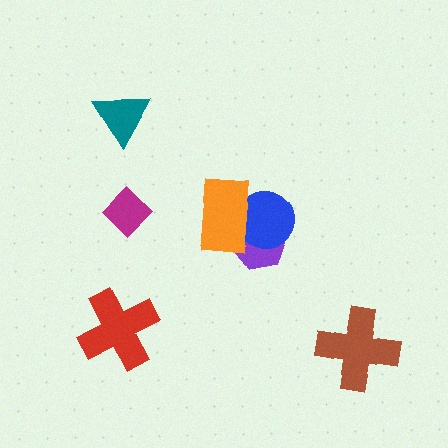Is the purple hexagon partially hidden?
Yes, it is partially covered by another shape.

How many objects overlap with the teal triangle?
0 objects overlap with the teal triangle.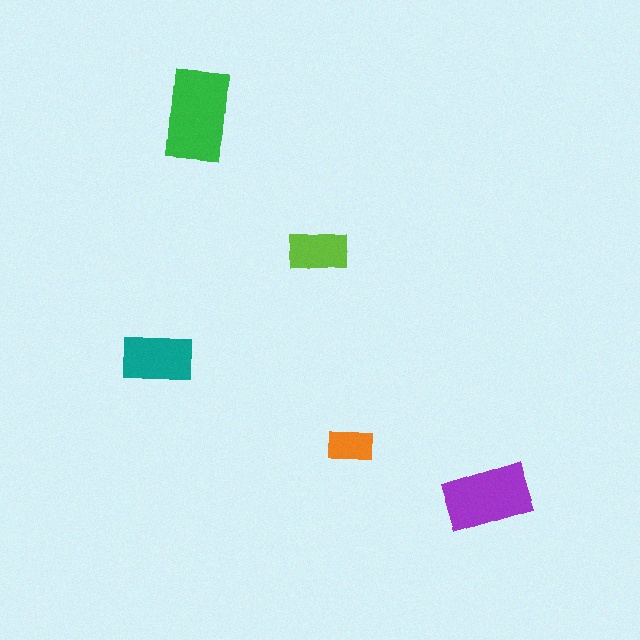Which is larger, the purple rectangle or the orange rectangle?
The purple one.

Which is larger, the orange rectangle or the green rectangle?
The green one.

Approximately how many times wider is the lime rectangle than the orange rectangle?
About 1.5 times wider.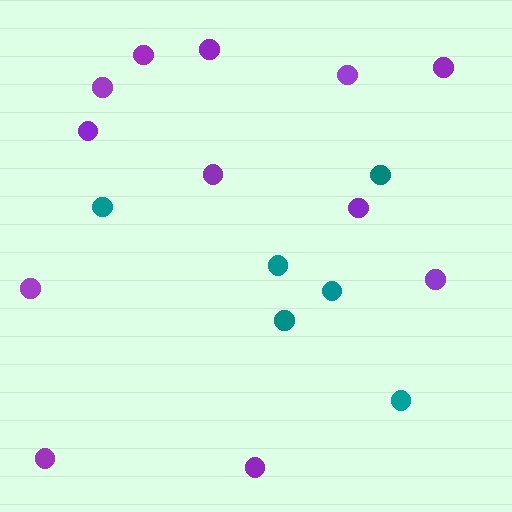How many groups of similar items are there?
There are 2 groups: one group of teal circles (6) and one group of purple circles (12).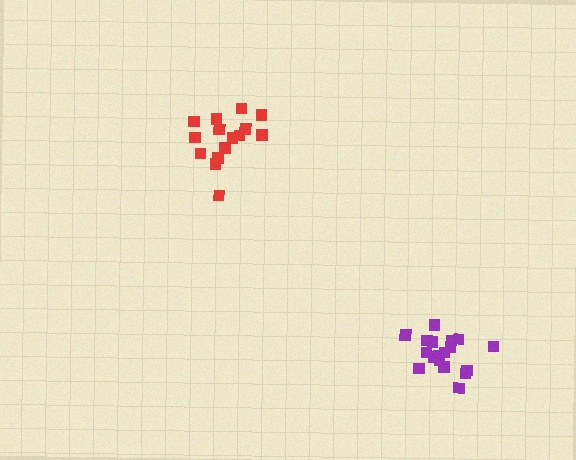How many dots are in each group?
Group 1: 19 dots, Group 2: 15 dots (34 total).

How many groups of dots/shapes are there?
There are 2 groups.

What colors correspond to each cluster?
The clusters are colored: purple, red.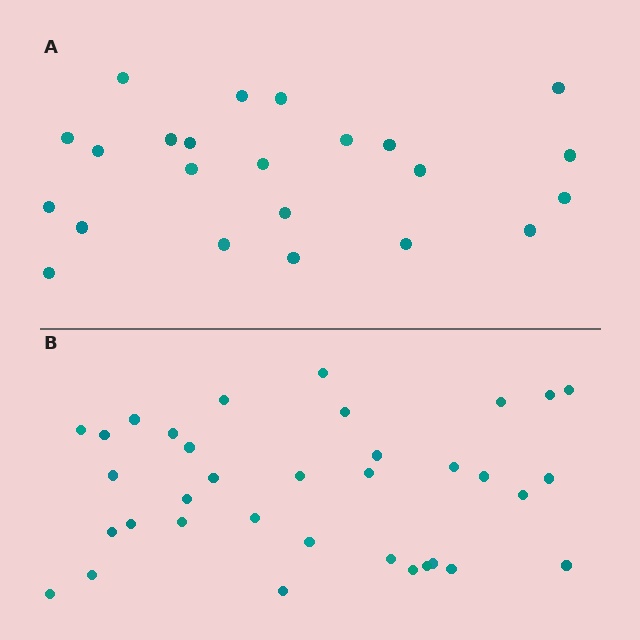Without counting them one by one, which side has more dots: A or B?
Region B (the bottom region) has more dots.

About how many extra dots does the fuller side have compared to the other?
Region B has roughly 12 or so more dots than region A.